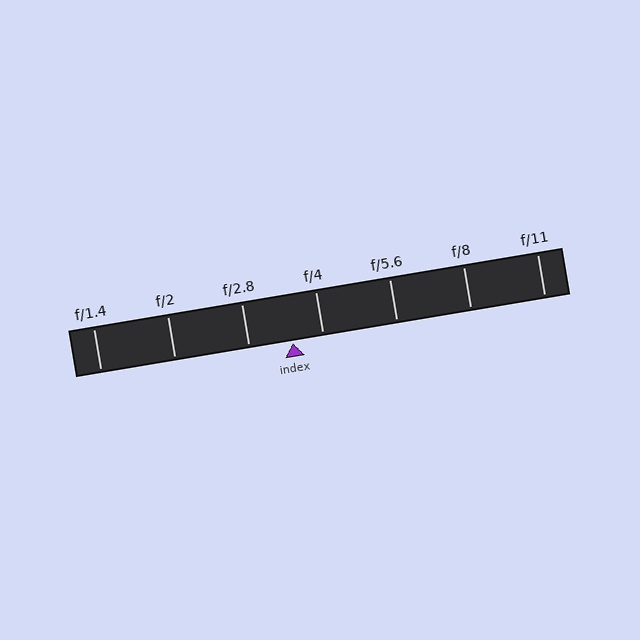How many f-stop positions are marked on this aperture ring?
There are 7 f-stop positions marked.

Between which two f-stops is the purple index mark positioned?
The index mark is between f/2.8 and f/4.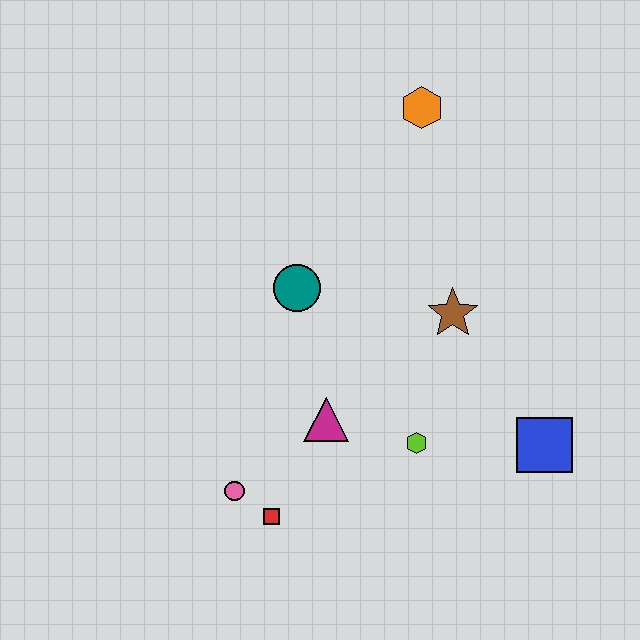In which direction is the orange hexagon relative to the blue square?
The orange hexagon is above the blue square.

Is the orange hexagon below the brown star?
No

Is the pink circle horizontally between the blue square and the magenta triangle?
No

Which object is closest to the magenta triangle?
The lime hexagon is closest to the magenta triangle.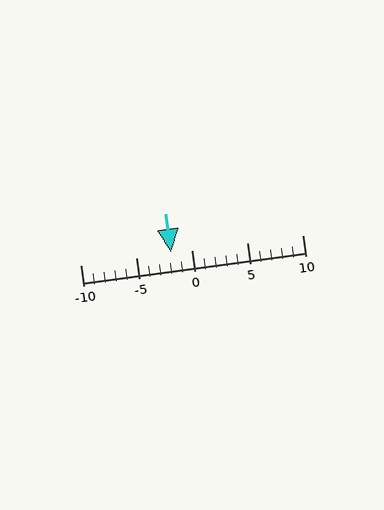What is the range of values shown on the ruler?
The ruler shows values from -10 to 10.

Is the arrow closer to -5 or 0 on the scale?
The arrow is closer to 0.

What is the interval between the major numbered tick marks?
The major tick marks are spaced 5 units apart.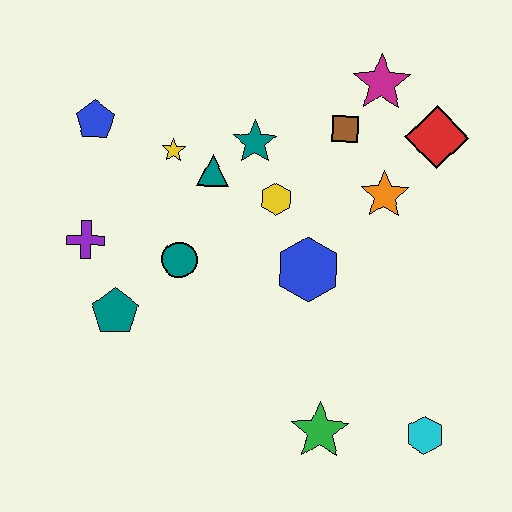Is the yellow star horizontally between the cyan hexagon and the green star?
No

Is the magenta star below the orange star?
No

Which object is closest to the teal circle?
The teal pentagon is closest to the teal circle.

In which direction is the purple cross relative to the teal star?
The purple cross is to the left of the teal star.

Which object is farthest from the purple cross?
The cyan hexagon is farthest from the purple cross.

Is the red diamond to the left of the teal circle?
No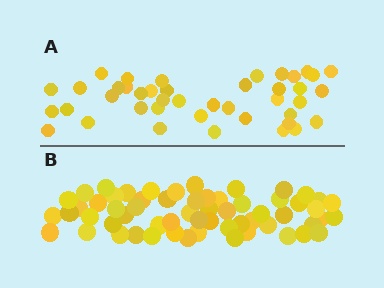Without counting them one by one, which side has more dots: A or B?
Region B (the bottom region) has more dots.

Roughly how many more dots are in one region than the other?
Region B has approximately 20 more dots than region A.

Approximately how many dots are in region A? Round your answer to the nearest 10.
About 40 dots. (The exact count is 42, which rounds to 40.)